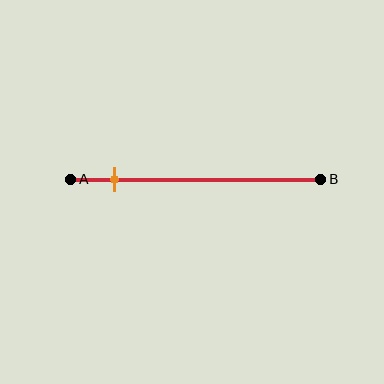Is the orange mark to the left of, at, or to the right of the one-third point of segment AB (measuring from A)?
The orange mark is to the left of the one-third point of segment AB.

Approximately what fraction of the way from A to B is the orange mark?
The orange mark is approximately 20% of the way from A to B.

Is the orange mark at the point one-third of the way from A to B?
No, the mark is at about 20% from A, not at the 33% one-third point.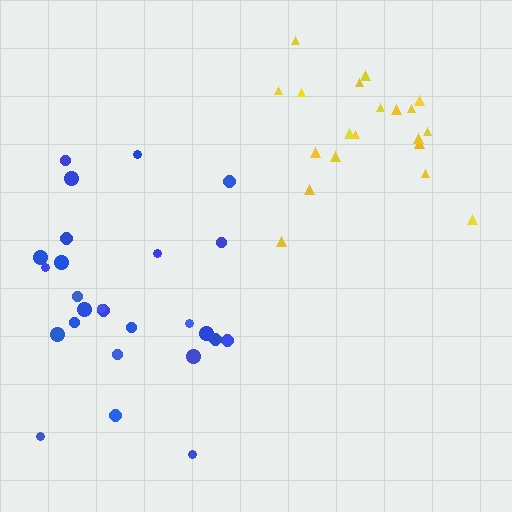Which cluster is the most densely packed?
Blue.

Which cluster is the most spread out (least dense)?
Yellow.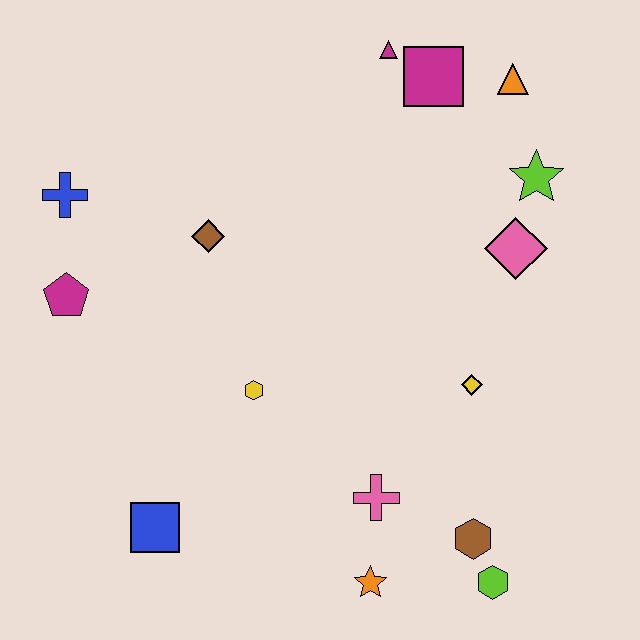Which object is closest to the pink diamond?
The lime star is closest to the pink diamond.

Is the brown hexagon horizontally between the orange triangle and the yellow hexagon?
Yes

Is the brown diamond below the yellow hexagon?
No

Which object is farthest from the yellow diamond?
The blue cross is farthest from the yellow diamond.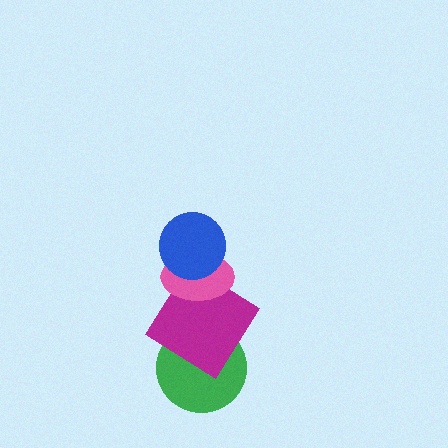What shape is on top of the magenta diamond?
The pink ellipse is on top of the magenta diamond.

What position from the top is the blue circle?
The blue circle is 1st from the top.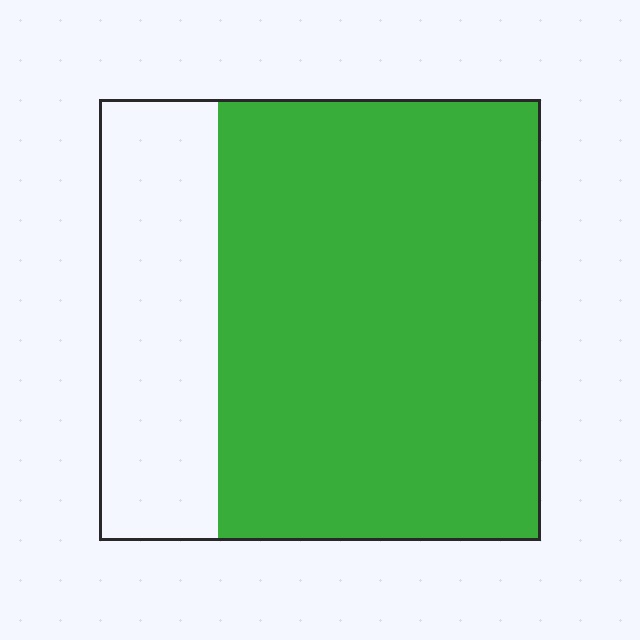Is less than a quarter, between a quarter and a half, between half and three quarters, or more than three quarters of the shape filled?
Between half and three quarters.